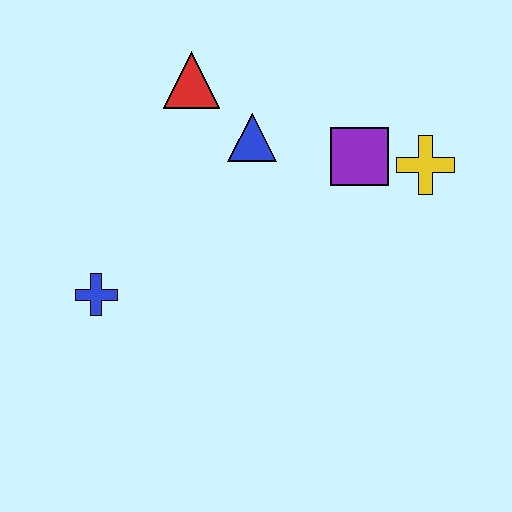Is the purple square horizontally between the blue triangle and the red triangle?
No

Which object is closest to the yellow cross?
The purple square is closest to the yellow cross.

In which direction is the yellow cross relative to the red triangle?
The yellow cross is to the right of the red triangle.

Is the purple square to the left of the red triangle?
No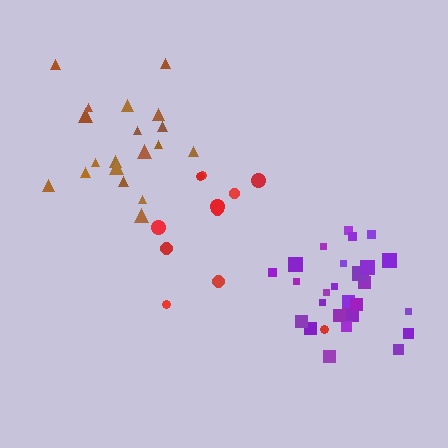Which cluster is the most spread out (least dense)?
Red.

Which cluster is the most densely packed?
Purple.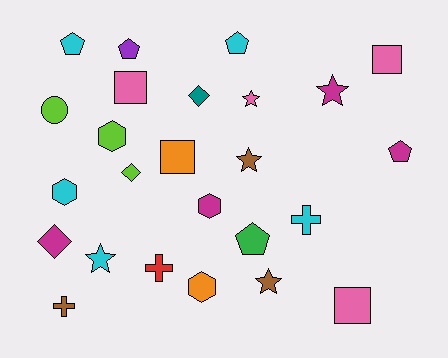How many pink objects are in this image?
There are 4 pink objects.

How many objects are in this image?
There are 25 objects.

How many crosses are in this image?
There are 3 crosses.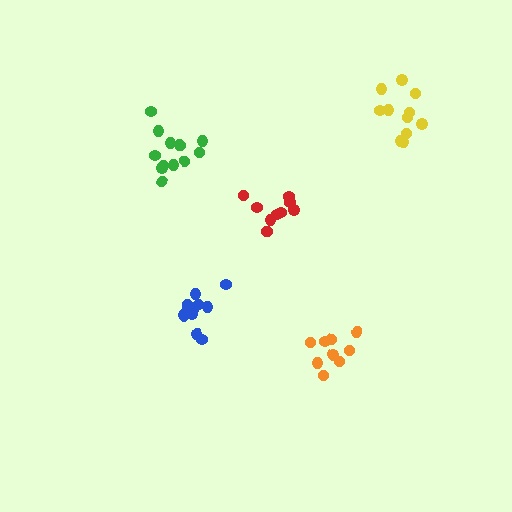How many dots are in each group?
Group 1: 9 dots, Group 2: 13 dots, Group 3: 11 dots, Group 4: 10 dots, Group 5: 12 dots (55 total).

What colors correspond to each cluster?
The clusters are colored: orange, green, yellow, red, blue.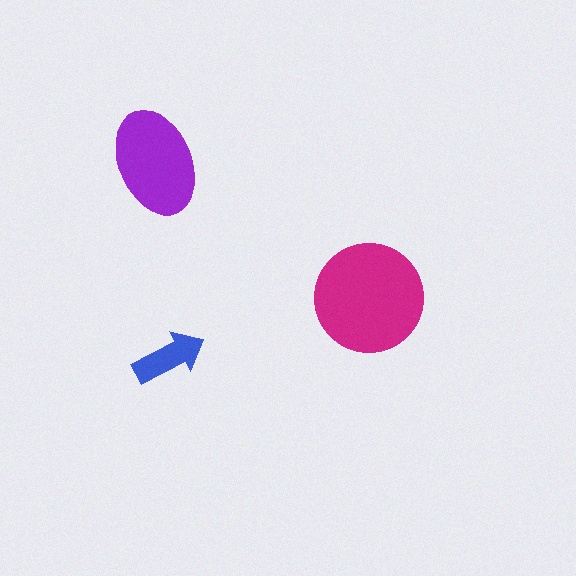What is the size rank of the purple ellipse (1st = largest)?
2nd.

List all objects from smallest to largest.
The blue arrow, the purple ellipse, the magenta circle.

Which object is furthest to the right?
The magenta circle is rightmost.